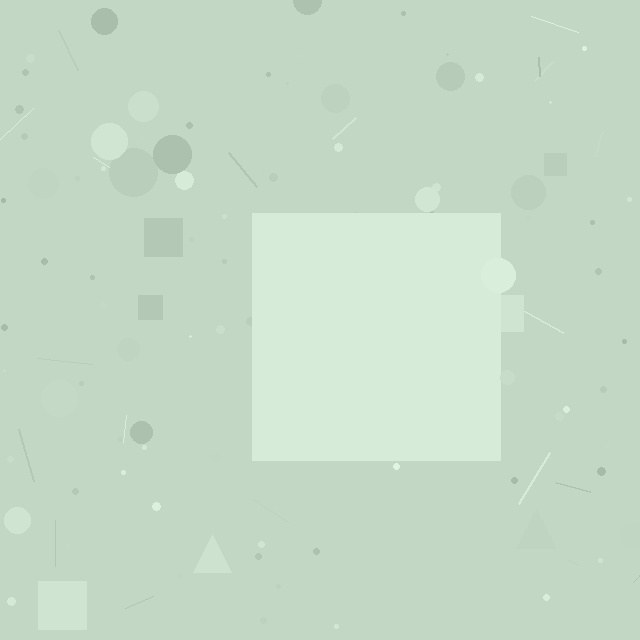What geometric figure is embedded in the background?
A square is embedded in the background.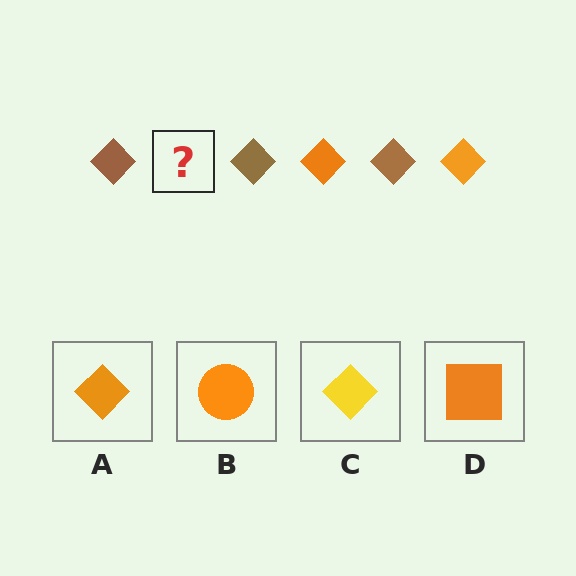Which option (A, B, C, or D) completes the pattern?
A.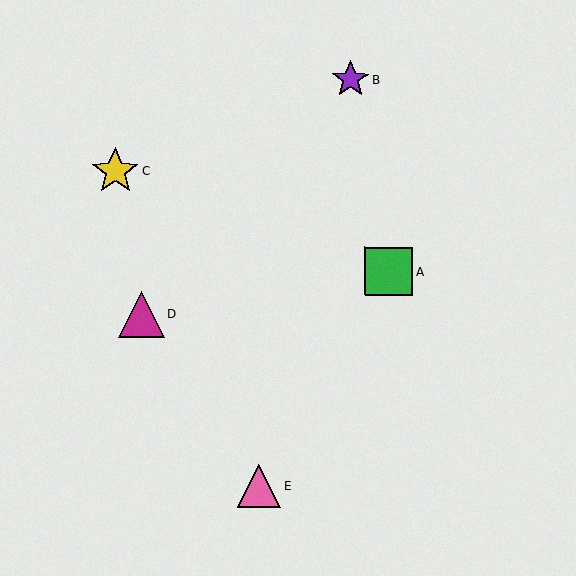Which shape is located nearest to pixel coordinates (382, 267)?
The green square (labeled A) at (389, 271) is nearest to that location.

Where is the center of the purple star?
The center of the purple star is at (351, 80).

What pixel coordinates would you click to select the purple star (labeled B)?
Click at (351, 80) to select the purple star B.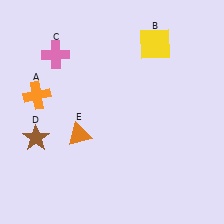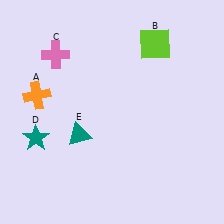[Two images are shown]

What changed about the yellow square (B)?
In Image 1, B is yellow. In Image 2, it changed to lime.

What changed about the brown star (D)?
In Image 1, D is brown. In Image 2, it changed to teal.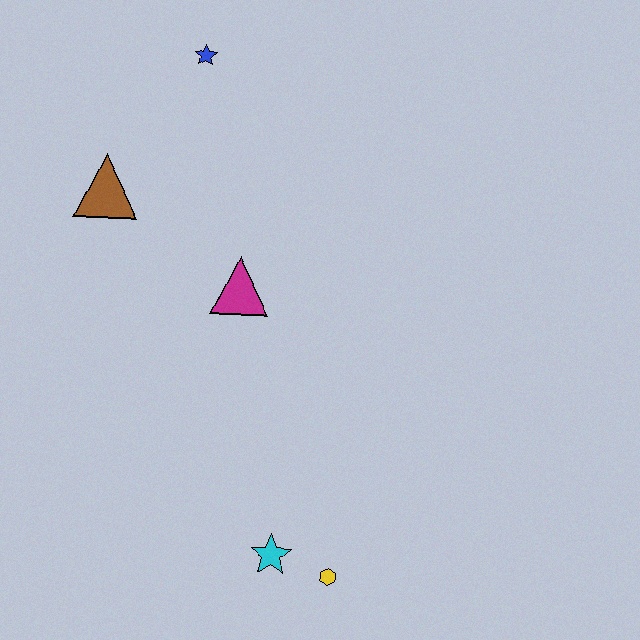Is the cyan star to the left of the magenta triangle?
No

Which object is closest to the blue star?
The brown triangle is closest to the blue star.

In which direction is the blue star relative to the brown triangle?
The blue star is above the brown triangle.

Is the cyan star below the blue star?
Yes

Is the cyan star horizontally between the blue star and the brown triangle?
No